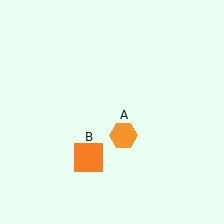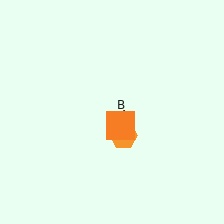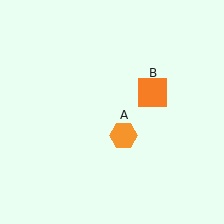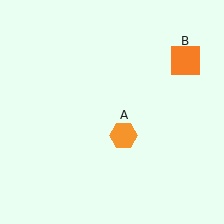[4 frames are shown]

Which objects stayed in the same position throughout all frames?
Orange hexagon (object A) remained stationary.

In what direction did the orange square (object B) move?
The orange square (object B) moved up and to the right.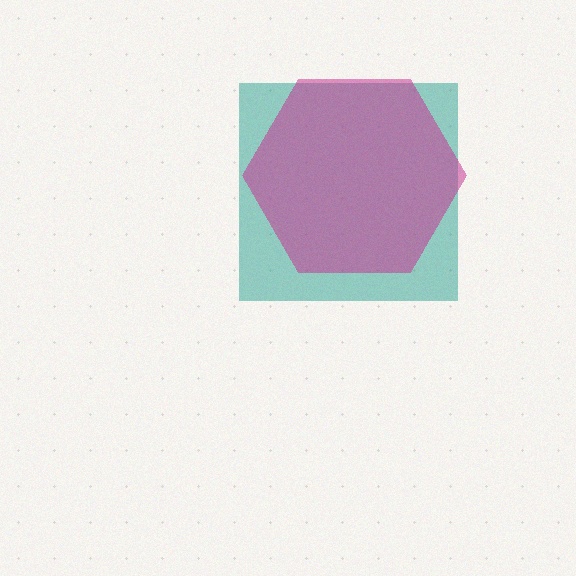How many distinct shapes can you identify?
There are 2 distinct shapes: a teal square, a magenta hexagon.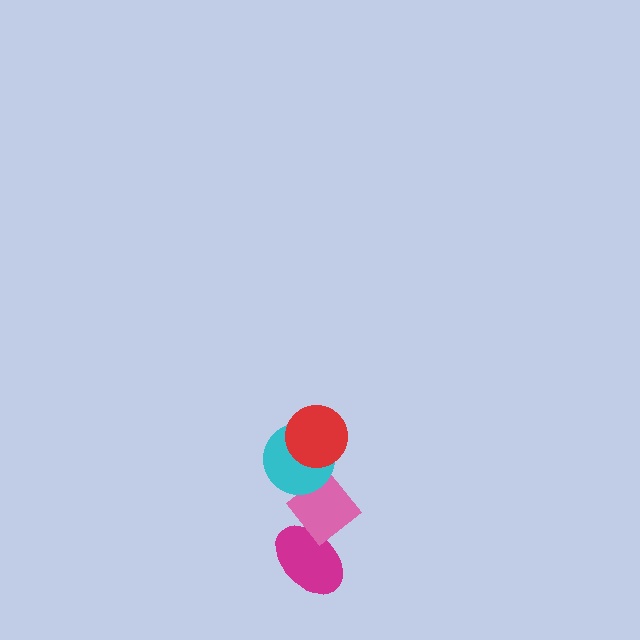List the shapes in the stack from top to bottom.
From top to bottom: the red circle, the cyan circle, the pink diamond, the magenta ellipse.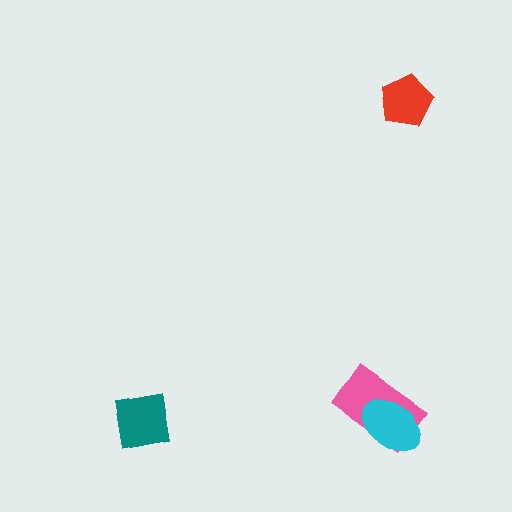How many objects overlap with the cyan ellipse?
1 object overlaps with the cyan ellipse.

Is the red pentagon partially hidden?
No, no other shape covers it.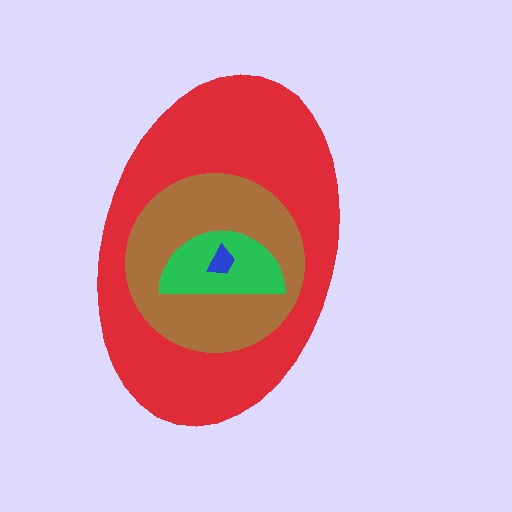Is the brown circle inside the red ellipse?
Yes.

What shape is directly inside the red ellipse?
The brown circle.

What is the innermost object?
The blue trapezoid.